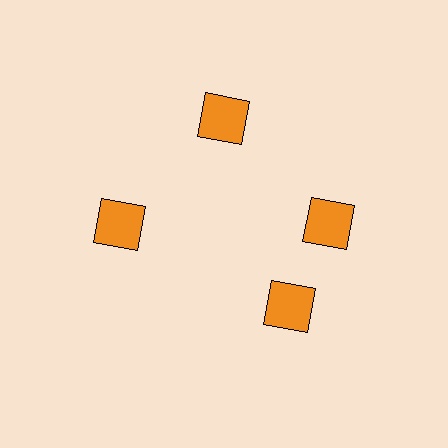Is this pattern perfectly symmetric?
No. The 4 orange squares are arranged in a ring, but one element near the 6 o'clock position is rotated out of alignment along the ring, breaking the 4-fold rotational symmetry.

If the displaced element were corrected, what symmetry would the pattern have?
It would have 4-fold rotational symmetry — the pattern would map onto itself every 90 degrees.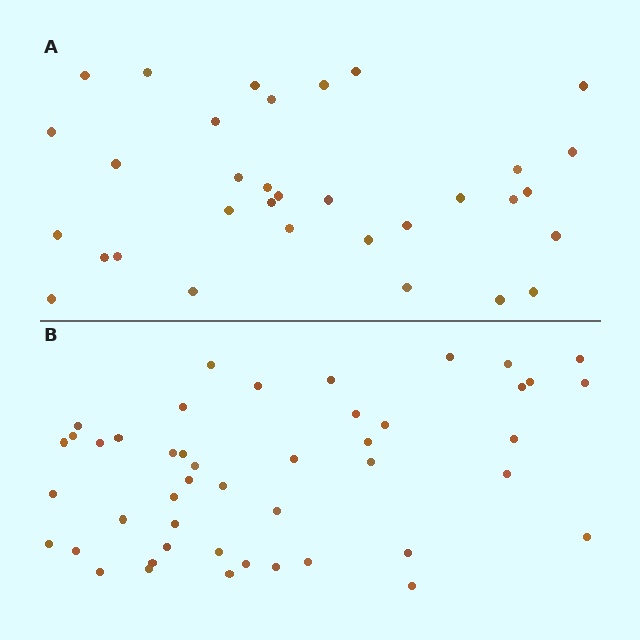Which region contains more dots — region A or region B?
Region B (the bottom region) has more dots.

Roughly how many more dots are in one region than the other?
Region B has approximately 15 more dots than region A.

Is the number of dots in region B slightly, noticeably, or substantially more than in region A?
Region B has noticeably more, but not dramatically so. The ratio is roughly 1.4 to 1.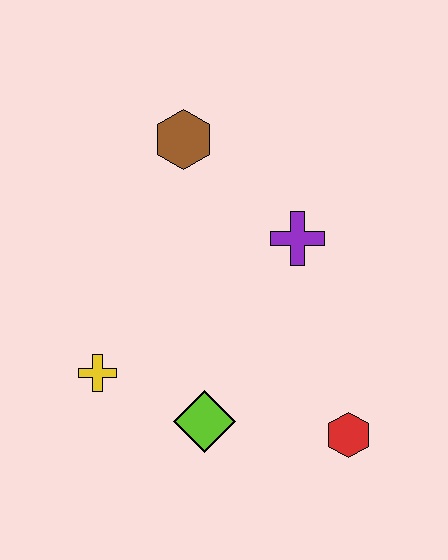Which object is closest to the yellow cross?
The lime diamond is closest to the yellow cross.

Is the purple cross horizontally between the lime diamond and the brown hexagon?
No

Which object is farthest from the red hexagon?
The brown hexagon is farthest from the red hexagon.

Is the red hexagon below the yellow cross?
Yes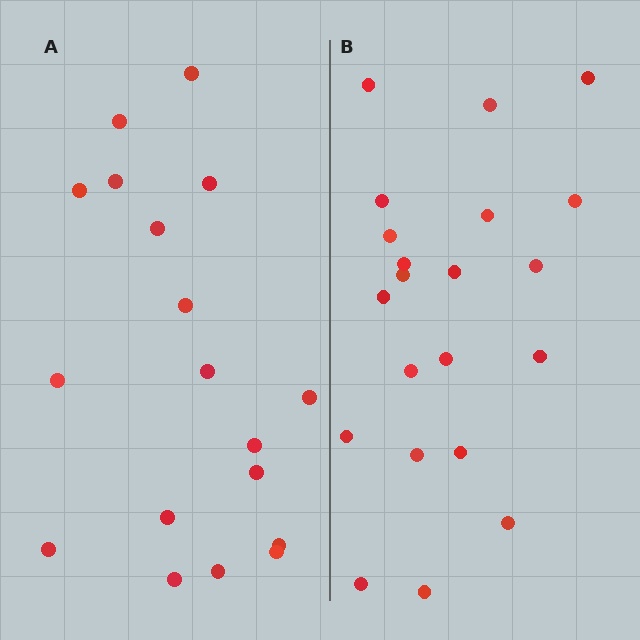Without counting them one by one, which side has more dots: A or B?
Region B (the right region) has more dots.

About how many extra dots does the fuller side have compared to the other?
Region B has just a few more — roughly 2 or 3 more dots than region A.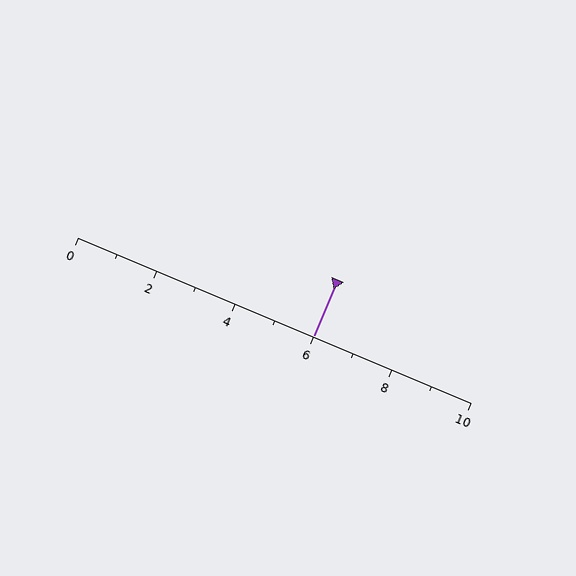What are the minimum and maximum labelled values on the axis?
The axis runs from 0 to 10.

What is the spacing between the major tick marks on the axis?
The major ticks are spaced 2 apart.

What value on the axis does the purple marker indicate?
The marker indicates approximately 6.